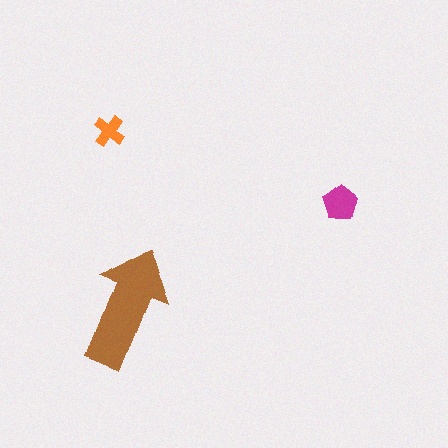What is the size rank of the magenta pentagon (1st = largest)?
2nd.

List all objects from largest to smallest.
The brown arrow, the magenta pentagon, the orange cross.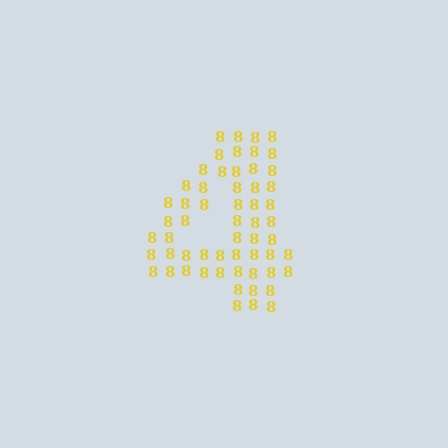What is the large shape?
The large shape is the digit 4.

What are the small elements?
The small elements are digit 8's.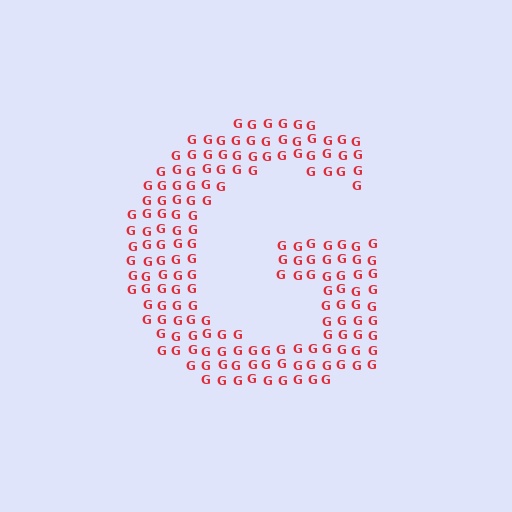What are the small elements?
The small elements are letter G's.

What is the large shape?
The large shape is the letter G.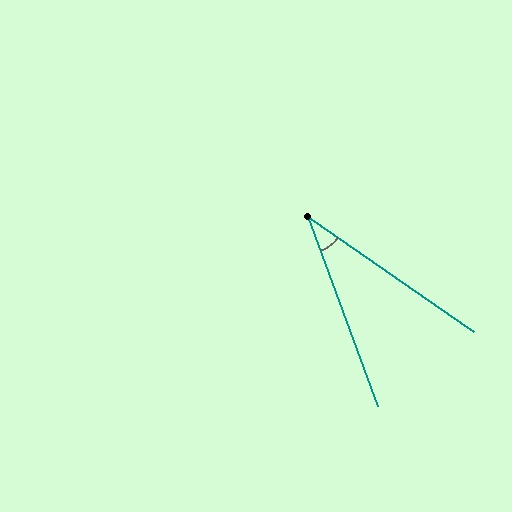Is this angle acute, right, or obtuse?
It is acute.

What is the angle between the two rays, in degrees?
Approximately 35 degrees.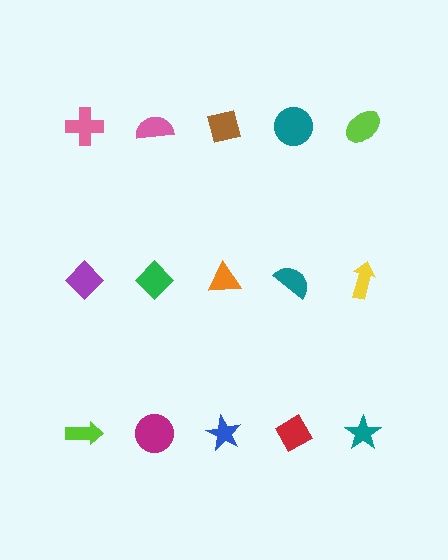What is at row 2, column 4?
A teal semicircle.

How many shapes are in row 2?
5 shapes.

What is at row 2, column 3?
An orange triangle.